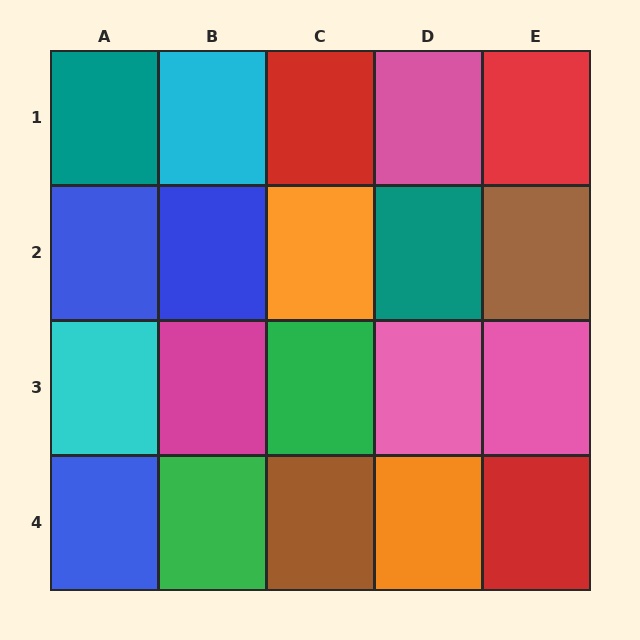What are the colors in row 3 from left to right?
Cyan, magenta, green, pink, pink.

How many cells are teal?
2 cells are teal.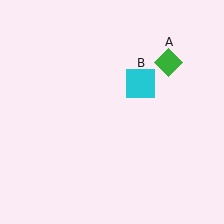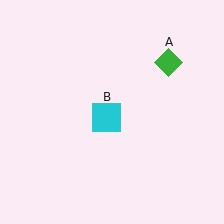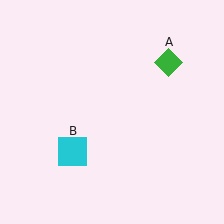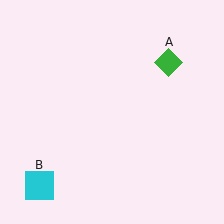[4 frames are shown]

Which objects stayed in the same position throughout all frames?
Green diamond (object A) remained stationary.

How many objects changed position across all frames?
1 object changed position: cyan square (object B).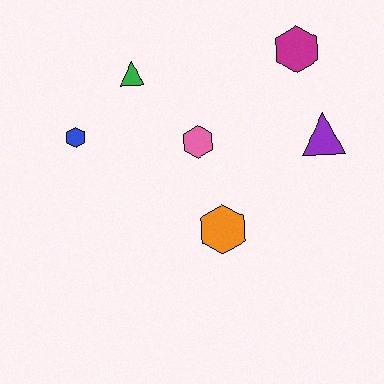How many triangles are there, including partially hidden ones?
There are 2 triangles.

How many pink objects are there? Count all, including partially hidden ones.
There is 1 pink object.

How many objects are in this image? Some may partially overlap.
There are 6 objects.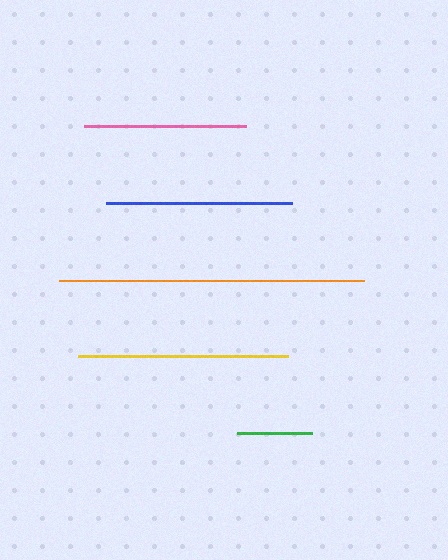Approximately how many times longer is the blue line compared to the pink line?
The blue line is approximately 1.2 times the length of the pink line.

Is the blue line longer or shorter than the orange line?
The orange line is longer than the blue line.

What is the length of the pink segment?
The pink segment is approximately 161 pixels long.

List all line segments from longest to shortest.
From longest to shortest: orange, yellow, blue, pink, green.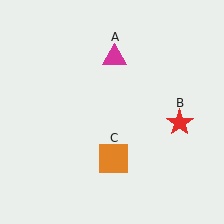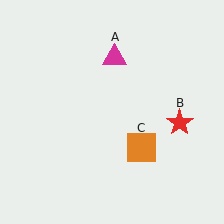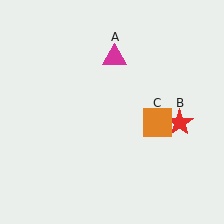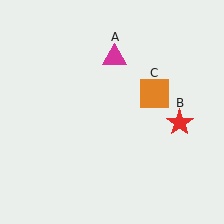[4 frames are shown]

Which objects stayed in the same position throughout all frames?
Magenta triangle (object A) and red star (object B) remained stationary.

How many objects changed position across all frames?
1 object changed position: orange square (object C).